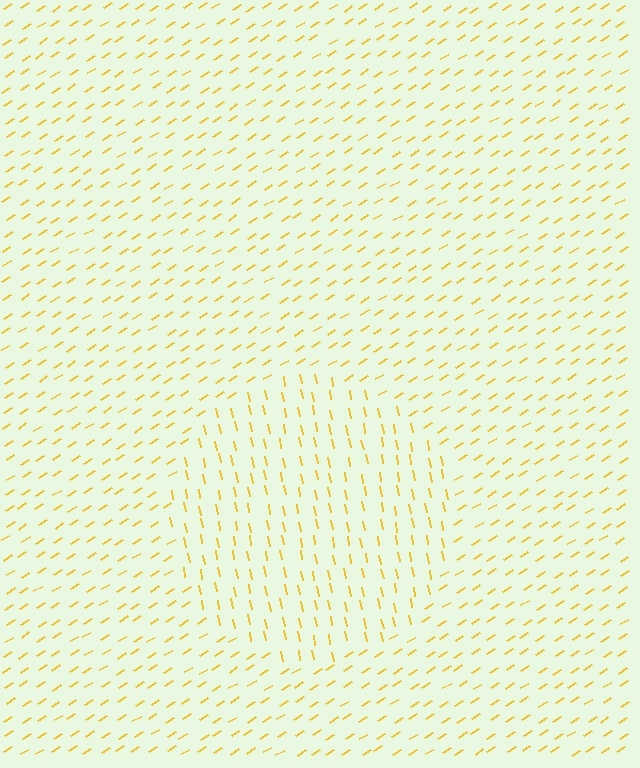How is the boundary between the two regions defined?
The boundary is defined purely by a change in line orientation (approximately 68 degrees difference). All lines are the same color and thickness.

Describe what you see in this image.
The image is filled with small yellow line segments. A circle region in the image has lines oriented differently from the surrounding lines, creating a visible texture boundary.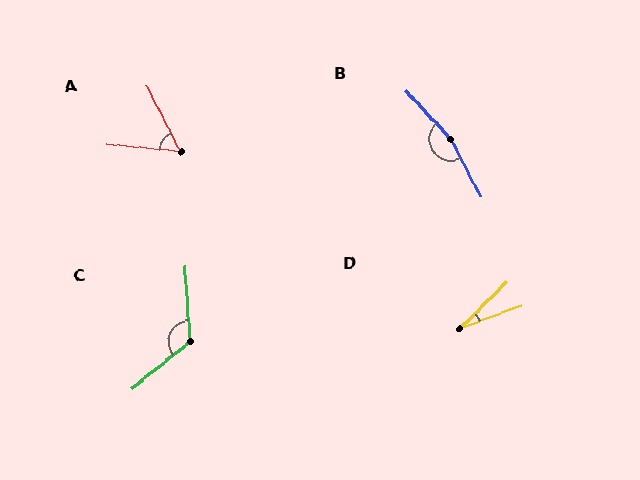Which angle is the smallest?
D, at approximately 24 degrees.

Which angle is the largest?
B, at approximately 164 degrees.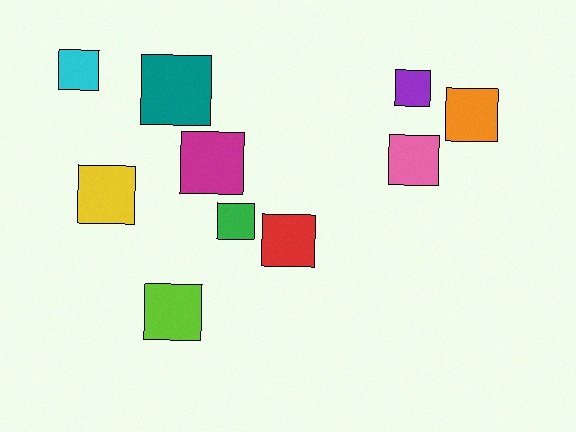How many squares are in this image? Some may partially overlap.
There are 10 squares.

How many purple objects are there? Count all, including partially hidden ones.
There is 1 purple object.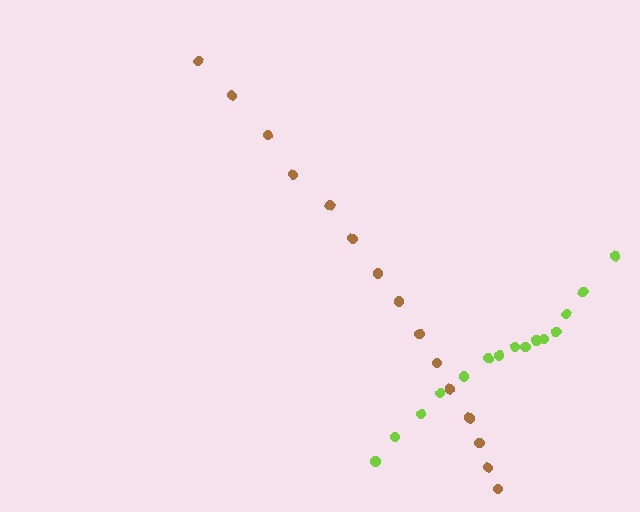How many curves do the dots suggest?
There are 2 distinct paths.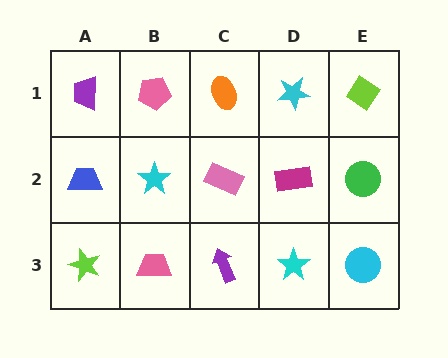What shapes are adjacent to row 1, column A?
A blue trapezoid (row 2, column A), a pink pentagon (row 1, column B).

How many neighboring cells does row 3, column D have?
3.